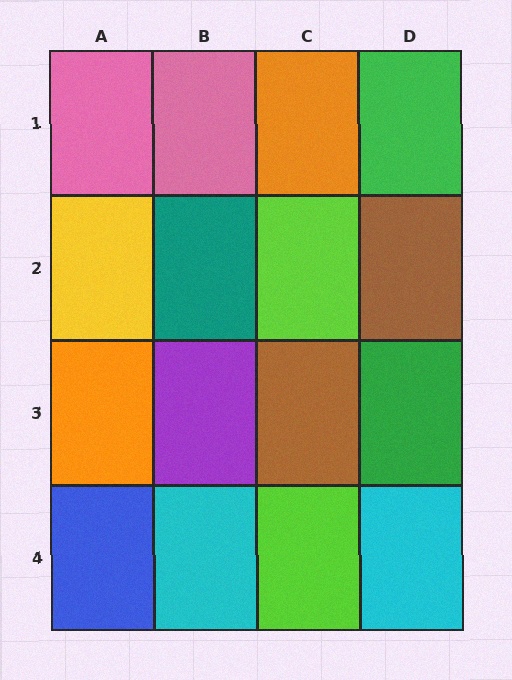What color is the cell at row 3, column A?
Orange.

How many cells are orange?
2 cells are orange.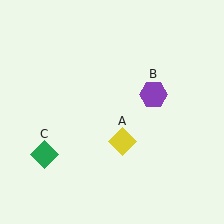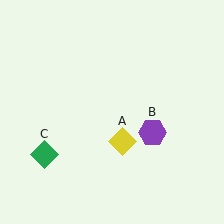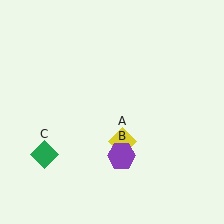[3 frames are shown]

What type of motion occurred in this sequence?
The purple hexagon (object B) rotated clockwise around the center of the scene.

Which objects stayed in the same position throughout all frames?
Yellow diamond (object A) and green diamond (object C) remained stationary.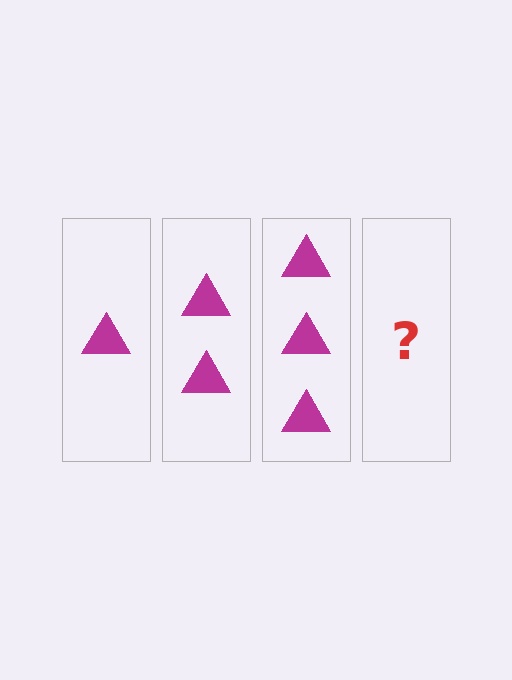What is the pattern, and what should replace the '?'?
The pattern is that each step adds one more triangle. The '?' should be 4 triangles.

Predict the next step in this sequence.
The next step is 4 triangles.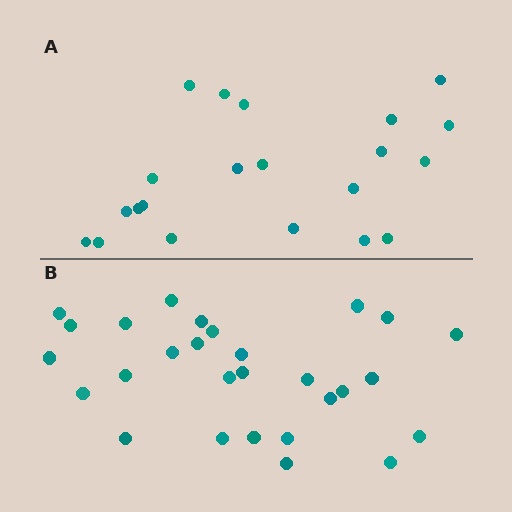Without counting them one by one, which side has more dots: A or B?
Region B (the bottom region) has more dots.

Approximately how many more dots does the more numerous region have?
Region B has roughly 8 or so more dots than region A.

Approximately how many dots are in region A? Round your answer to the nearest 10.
About 20 dots. (The exact count is 21, which rounds to 20.)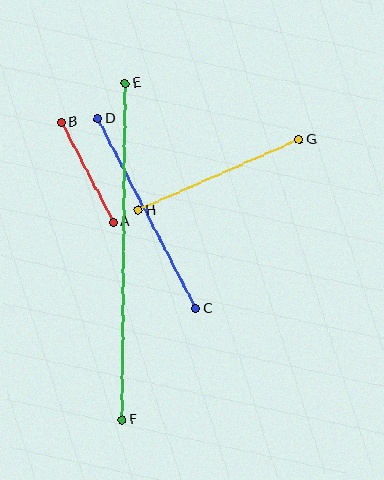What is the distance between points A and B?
The distance is approximately 113 pixels.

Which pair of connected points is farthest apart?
Points E and F are farthest apart.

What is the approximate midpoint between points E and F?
The midpoint is at approximately (124, 252) pixels.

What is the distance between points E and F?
The distance is approximately 336 pixels.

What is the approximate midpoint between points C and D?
The midpoint is at approximately (147, 214) pixels.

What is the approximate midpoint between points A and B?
The midpoint is at approximately (87, 172) pixels.